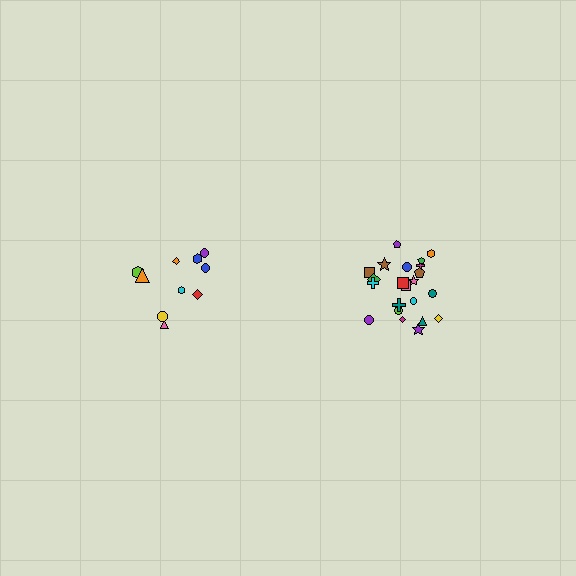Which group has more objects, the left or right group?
The right group.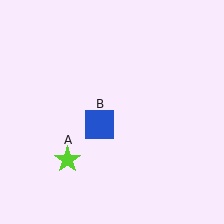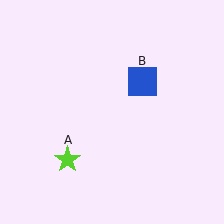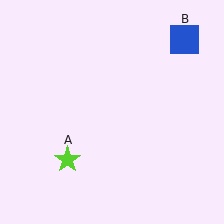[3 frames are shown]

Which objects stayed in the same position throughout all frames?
Lime star (object A) remained stationary.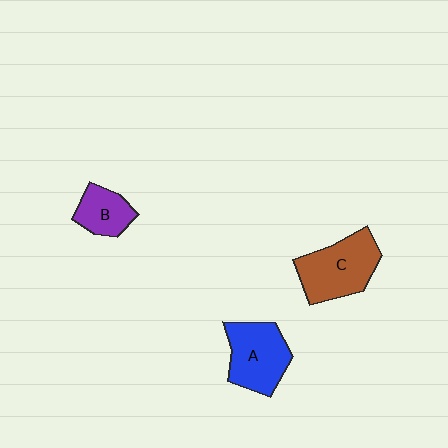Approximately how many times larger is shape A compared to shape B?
Approximately 1.6 times.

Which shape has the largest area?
Shape C (brown).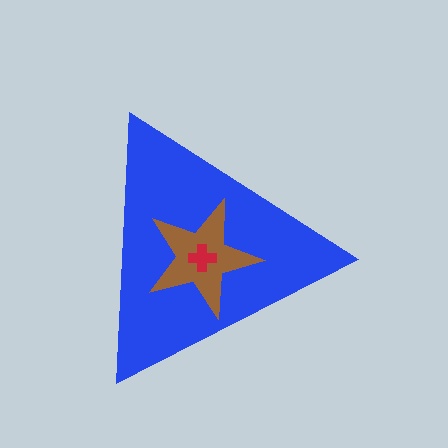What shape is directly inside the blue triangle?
The brown star.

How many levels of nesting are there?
3.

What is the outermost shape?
The blue triangle.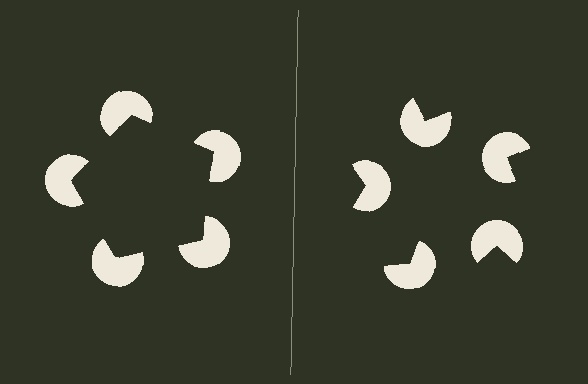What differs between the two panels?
The pac-man discs are positioned identically on both sides; only the wedge orientations differ. On the left they align to a pentagon; on the right they are misaligned.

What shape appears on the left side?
An illusory pentagon.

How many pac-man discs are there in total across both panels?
10 — 5 on each side.